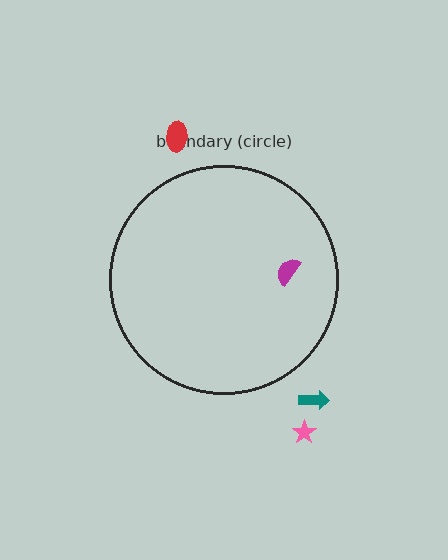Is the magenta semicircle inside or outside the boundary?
Inside.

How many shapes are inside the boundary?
1 inside, 3 outside.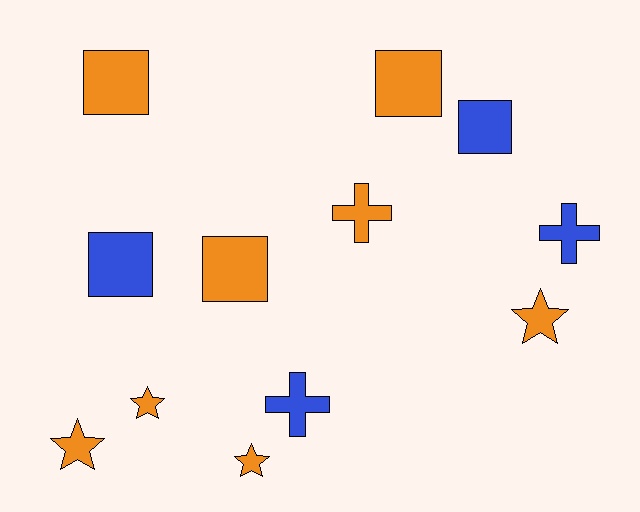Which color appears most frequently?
Orange, with 8 objects.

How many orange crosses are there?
There is 1 orange cross.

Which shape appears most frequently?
Square, with 5 objects.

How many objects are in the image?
There are 12 objects.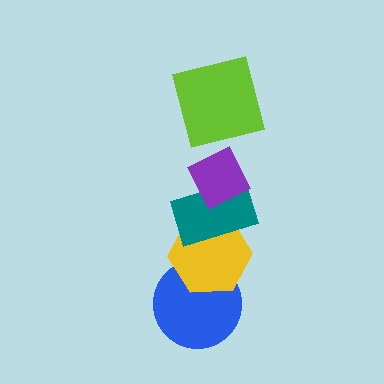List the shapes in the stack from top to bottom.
From top to bottom: the lime square, the purple diamond, the teal rectangle, the yellow hexagon, the blue circle.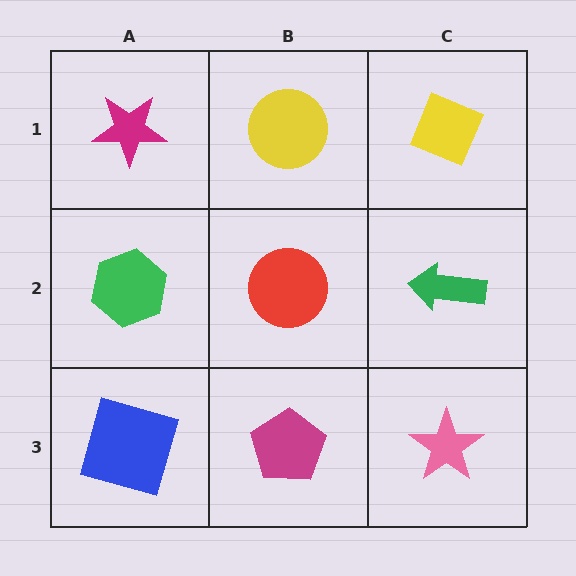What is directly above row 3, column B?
A red circle.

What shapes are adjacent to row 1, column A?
A green hexagon (row 2, column A), a yellow circle (row 1, column B).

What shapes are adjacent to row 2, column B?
A yellow circle (row 1, column B), a magenta pentagon (row 3, column B), a green hexagon (row 2, column A), a green arrow (row 2, column C).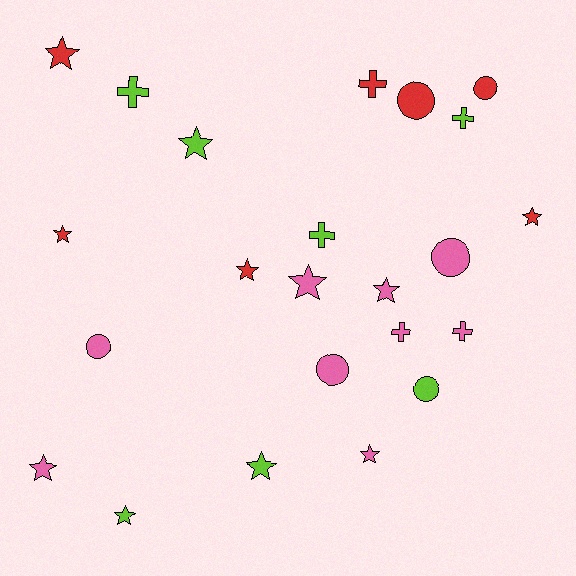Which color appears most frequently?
Pink, with 9 objects.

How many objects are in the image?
There are 23 objects.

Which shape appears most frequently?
Star, with 11 objects.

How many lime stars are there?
There are 3 lime stars.